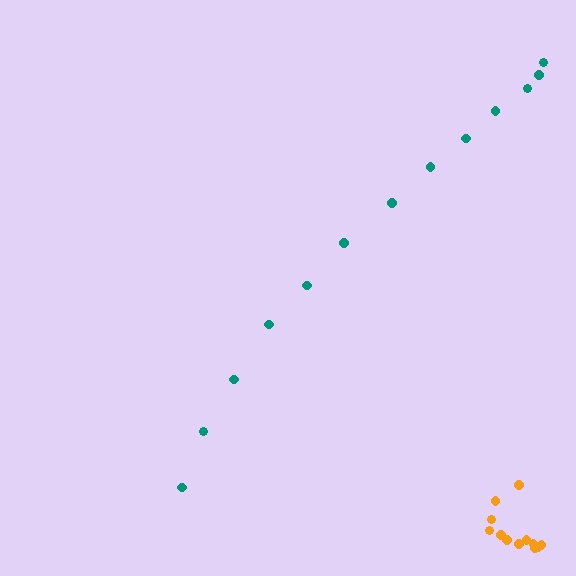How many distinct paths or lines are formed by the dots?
There are 2 distinct paths.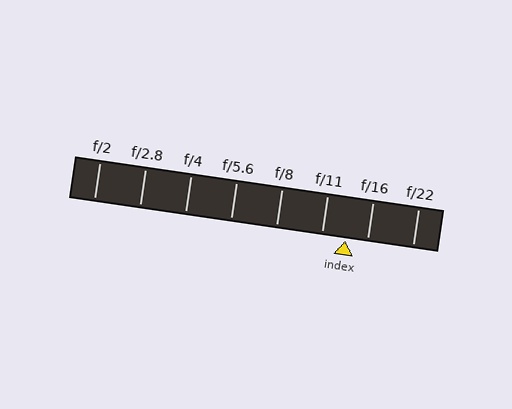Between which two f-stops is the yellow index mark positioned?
The index mark is between f/11 and f/16.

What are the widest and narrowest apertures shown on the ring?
The widest aperture shown is f/2 and the narrowest is f/22.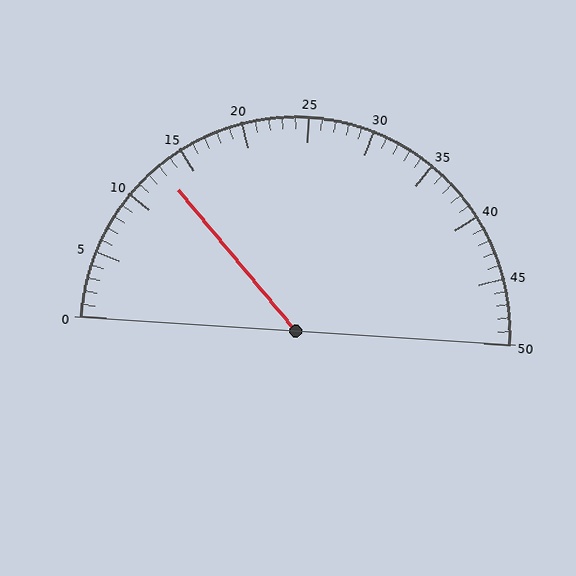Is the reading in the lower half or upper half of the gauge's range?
The reading is in the lower half of the range (0 to 50).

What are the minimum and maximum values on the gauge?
The gauge ranges from 0 to 50.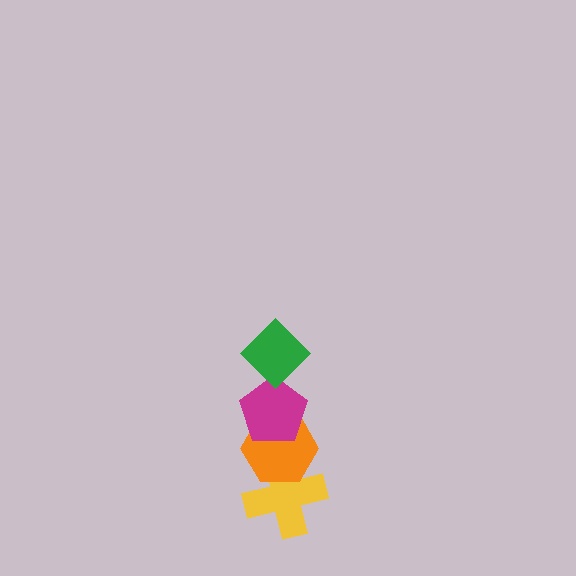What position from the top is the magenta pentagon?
The magenta pentagon is 2nd from the top.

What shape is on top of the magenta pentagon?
The green diamond is on top of the magenta pentagon.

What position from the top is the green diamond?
The green diamond is 1st from the top.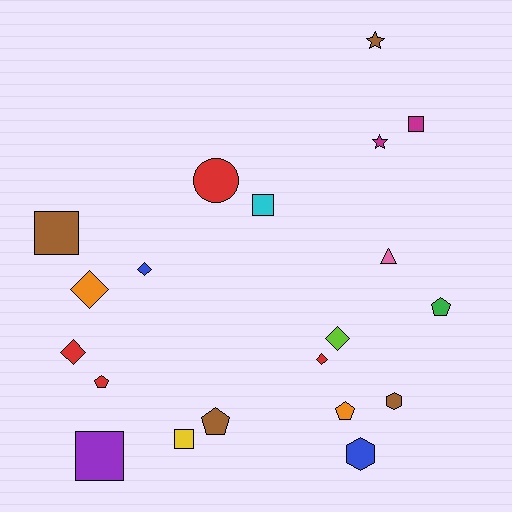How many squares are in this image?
There are 5 squares.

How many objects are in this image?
There are 20 objects.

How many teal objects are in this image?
There are no teal objects.